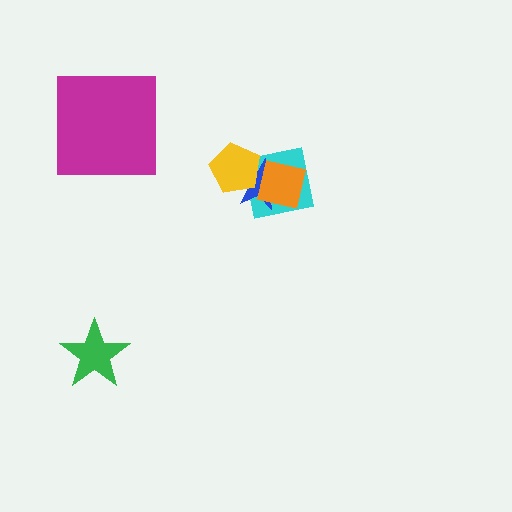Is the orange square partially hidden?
Yes, it is partially covered by another shape.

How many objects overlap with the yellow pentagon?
3 objects overlap with the yellow pentagon.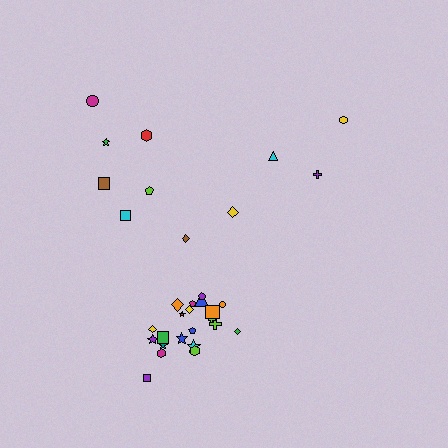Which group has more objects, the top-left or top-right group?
The top-left group.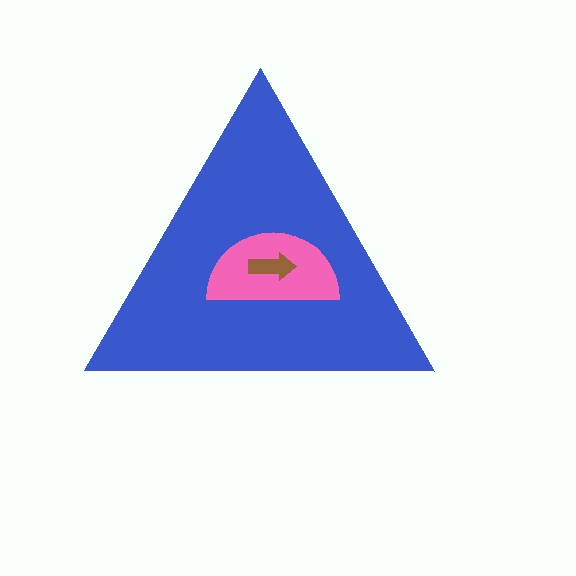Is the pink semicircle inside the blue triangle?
Yes.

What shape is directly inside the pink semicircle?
The brown arrow.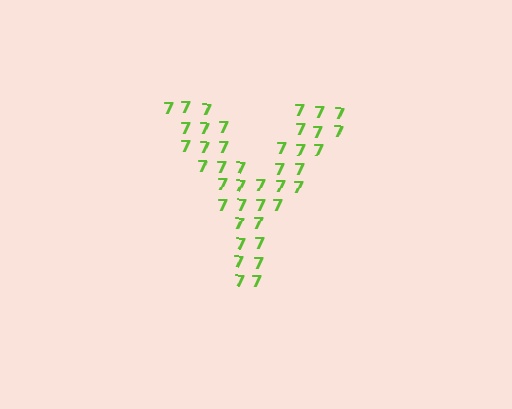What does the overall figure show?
The overall figure shows the letter Y.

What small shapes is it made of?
It is made of small digit 7's.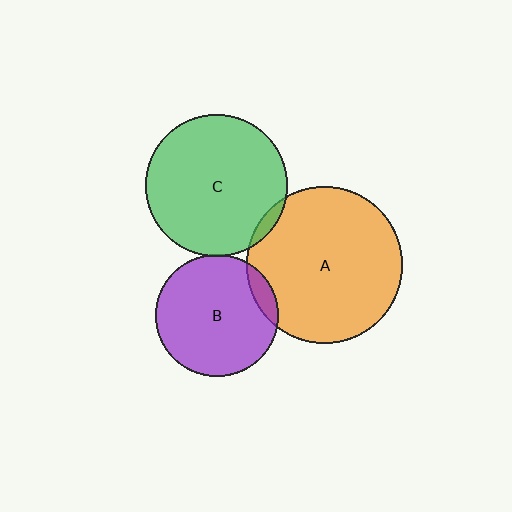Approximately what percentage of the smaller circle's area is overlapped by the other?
Approximately 10%.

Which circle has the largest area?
Circle A (orange).